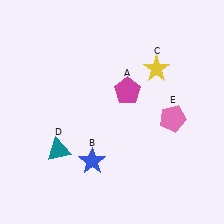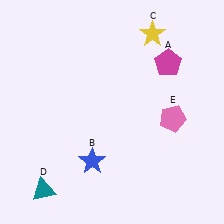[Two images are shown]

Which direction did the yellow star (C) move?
The yellow star (C) moved up.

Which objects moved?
The objects that moved are: the magenta pentagon (A), the yellow star (C), the teal triangle (D).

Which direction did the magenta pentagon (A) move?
The magenta pentagon (A) moved right.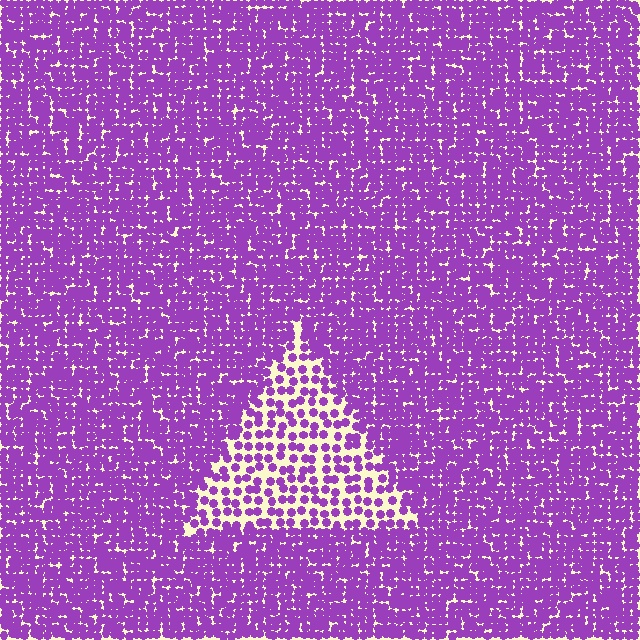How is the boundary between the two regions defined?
The boundary is defined by a change in element density (approximately 2.3x ratio). All elements are the same color, size, and shape.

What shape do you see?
I see a triangle.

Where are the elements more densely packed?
The elements are more densely packed outside the triangle boundary.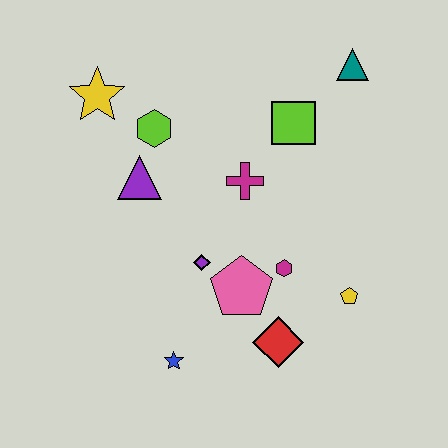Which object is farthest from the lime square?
The blue star is farthest from the lime square.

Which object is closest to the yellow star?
The lime hexagon is closest to the yellow star.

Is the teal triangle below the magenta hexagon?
No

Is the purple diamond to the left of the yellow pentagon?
Yes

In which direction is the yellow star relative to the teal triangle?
The yellow star is to the left of the teal triangle.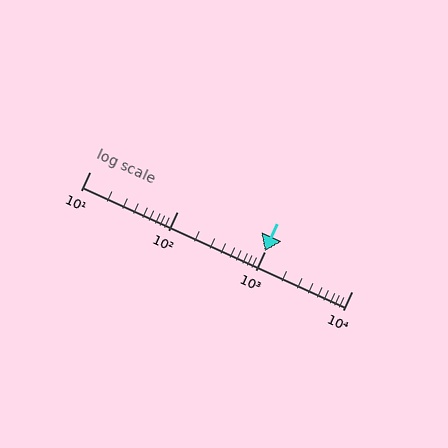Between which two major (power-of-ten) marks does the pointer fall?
The pointer is between 1000 and 10000.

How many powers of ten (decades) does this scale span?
The scale spans 3 decades, from 10 to 10000.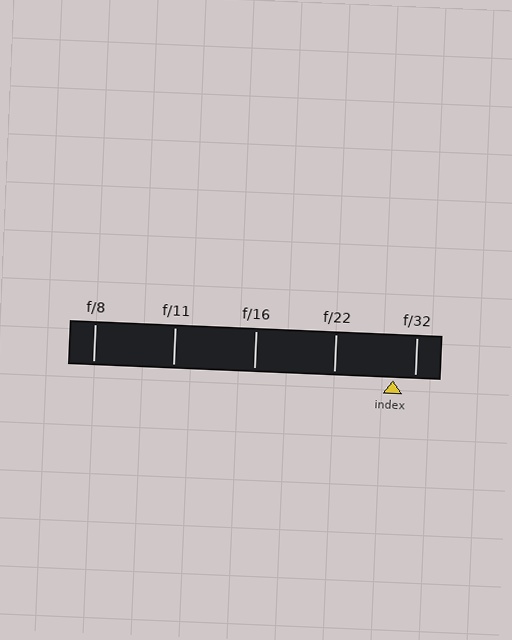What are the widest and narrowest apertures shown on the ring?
The widest aperture shown is f/8 and the narrowest is f/32.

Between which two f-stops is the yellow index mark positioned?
The index mark is between f/22 and f/32.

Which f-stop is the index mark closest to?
The index mark is closest to f/32.